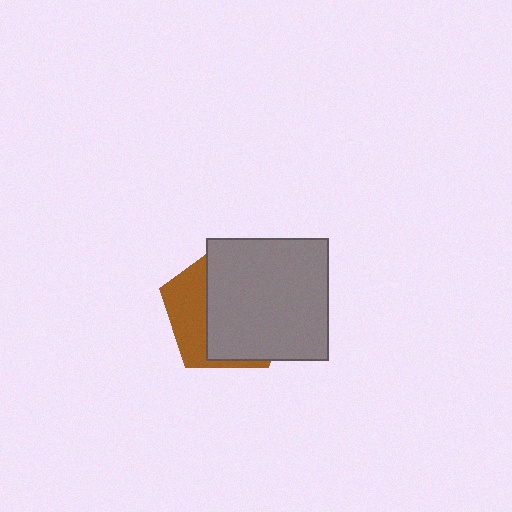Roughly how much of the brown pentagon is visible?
A small part of it is visible (roughly 32%).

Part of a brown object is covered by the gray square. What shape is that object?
It is a pentagon.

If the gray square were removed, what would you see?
You would see the complete brown pentagon.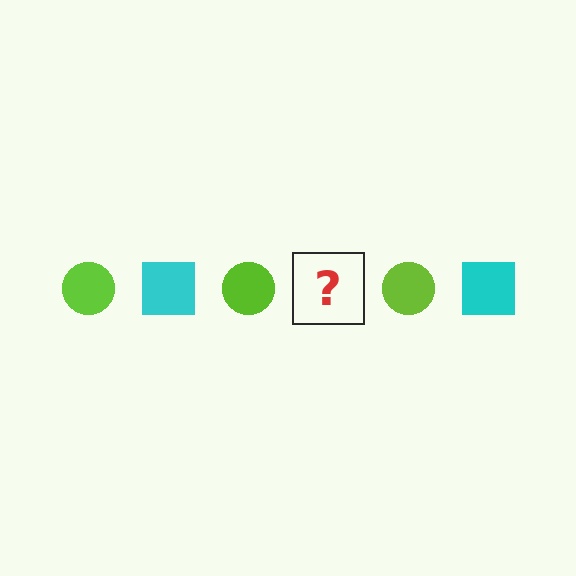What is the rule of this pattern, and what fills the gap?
The rule is that the pattern alternates between lime circle and cyan square. The gap should be filled with a cyan square.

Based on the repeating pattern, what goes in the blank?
The blank should be a cyan square.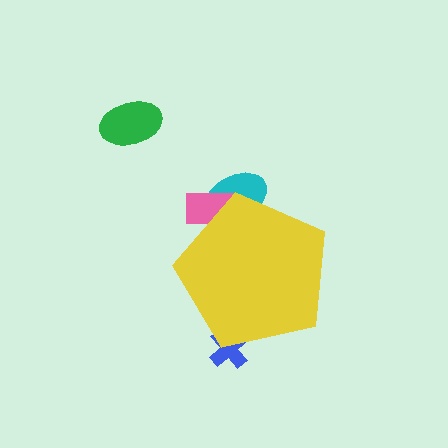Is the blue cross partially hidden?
Yes, the blue cross is partially hidden behind the yellow pentagon.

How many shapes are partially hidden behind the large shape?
3 shapes are partially hidden.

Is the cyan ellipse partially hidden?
Yes, the cyan ellipse is partially hidden behind the yellow pentagon.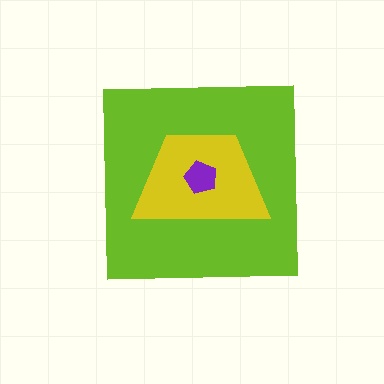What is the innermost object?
The purple pentagon.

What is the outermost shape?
The lime square.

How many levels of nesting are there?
3.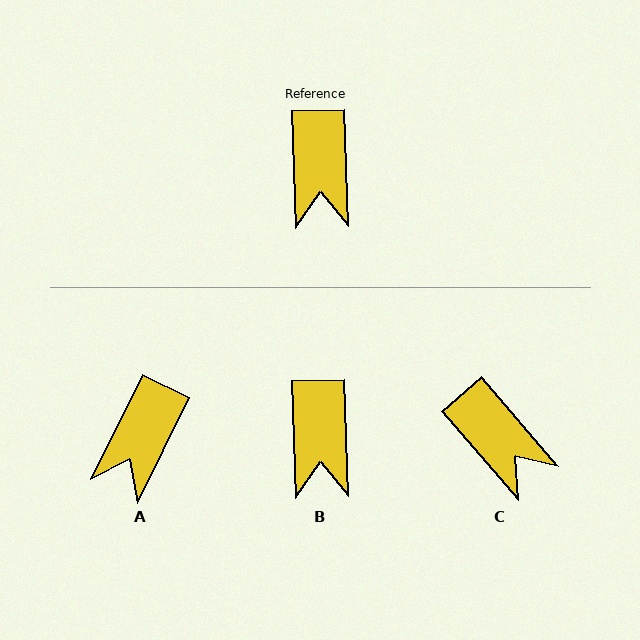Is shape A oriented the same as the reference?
No, it is off by about 28 degrees.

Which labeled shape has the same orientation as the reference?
B.